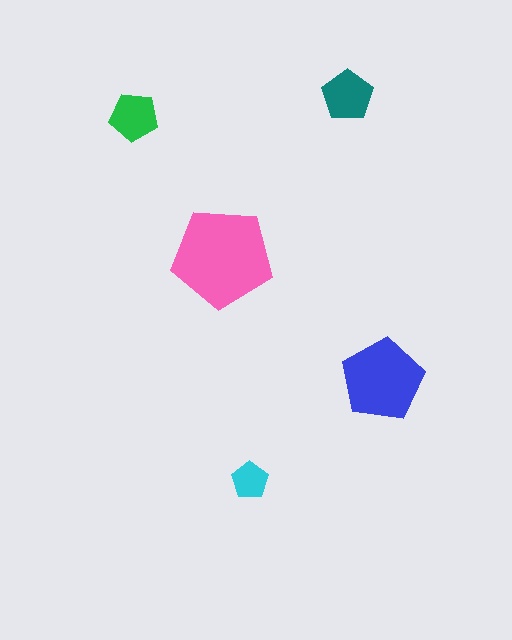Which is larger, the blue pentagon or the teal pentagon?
The blue one.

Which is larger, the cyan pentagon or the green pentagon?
The green one.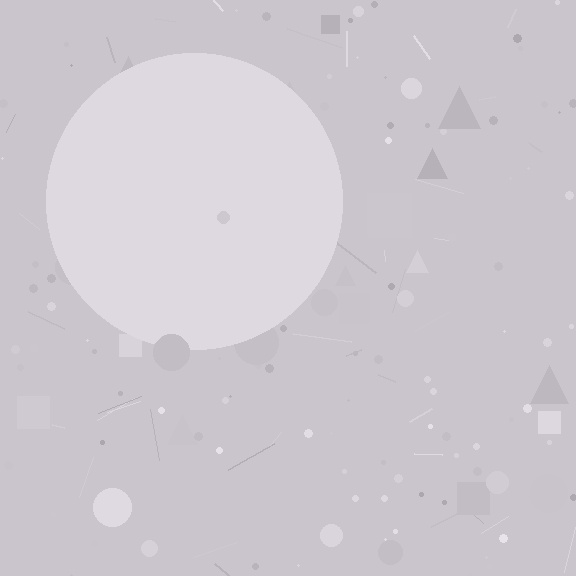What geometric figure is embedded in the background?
A circle is embedded in the background.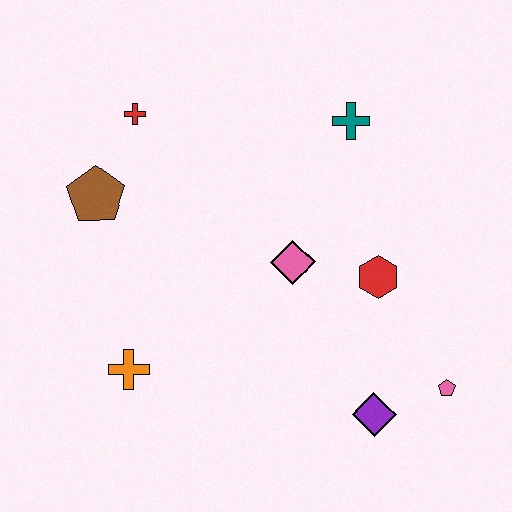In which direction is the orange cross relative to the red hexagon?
The orange cross is to the left of the red hexagon.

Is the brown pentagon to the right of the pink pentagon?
No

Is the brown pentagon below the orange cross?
No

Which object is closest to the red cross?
The brown pentagon is closest to the red cross.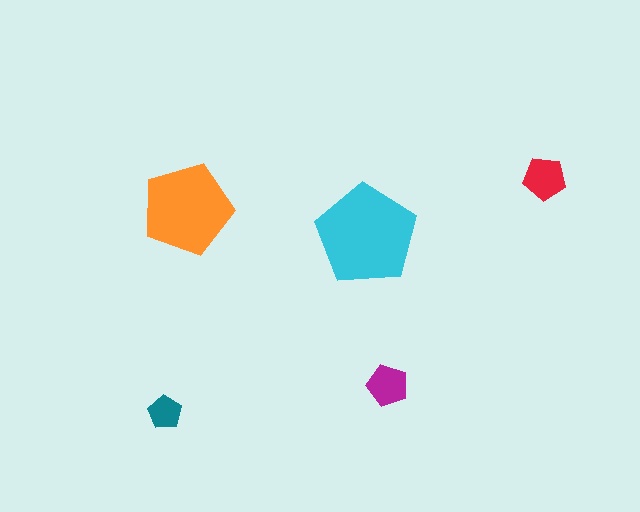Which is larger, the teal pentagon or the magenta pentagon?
The magenta one.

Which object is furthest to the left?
The teal pentagon is leftmost.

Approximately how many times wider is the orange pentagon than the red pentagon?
About 2 times wider.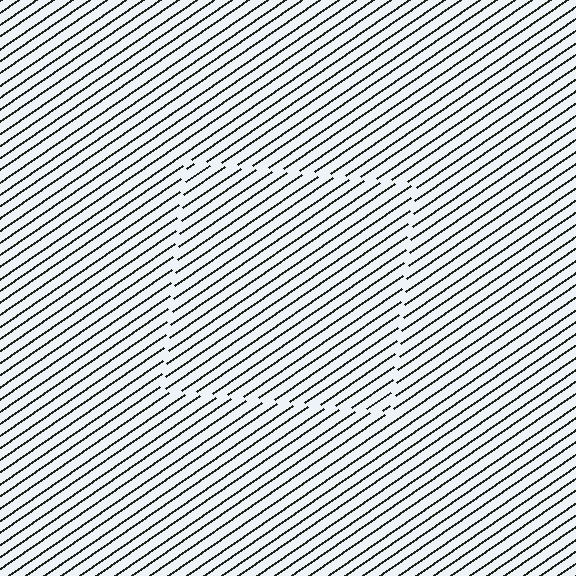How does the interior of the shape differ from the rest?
The interior of the shape contains the same grating, shifted by half a period — the contour is defined by the phase discontinuity where line-ends from the inner and outer gratings abut.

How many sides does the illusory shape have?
4 sides — the line-ends trace a square.